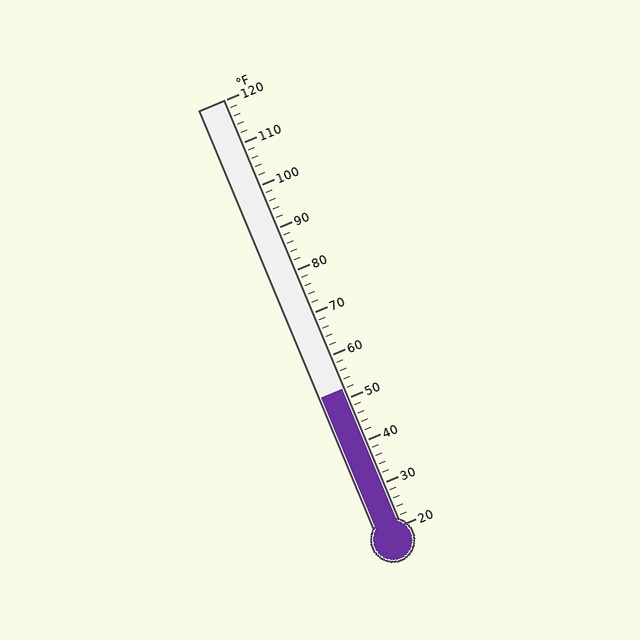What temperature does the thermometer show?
The thermometer shows approximately 52°F.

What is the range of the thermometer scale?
The thermometer scale ranges from 20°F to 120°F.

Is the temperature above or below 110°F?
The temperature is below 110°F.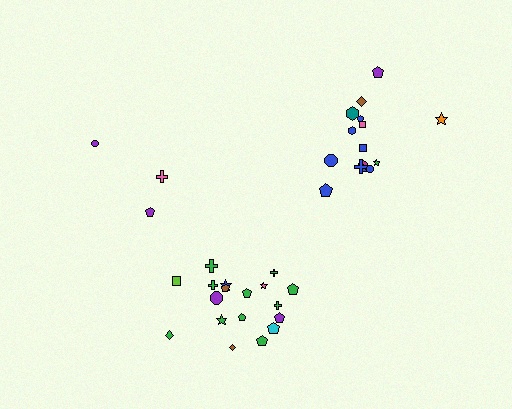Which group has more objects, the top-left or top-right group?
The top-right group.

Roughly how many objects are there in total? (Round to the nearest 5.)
Roughly 35 objects in total.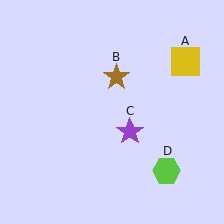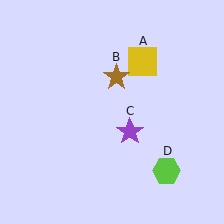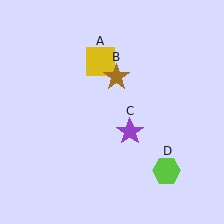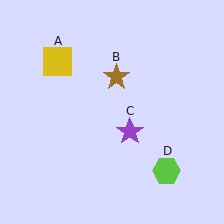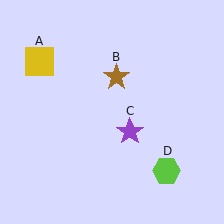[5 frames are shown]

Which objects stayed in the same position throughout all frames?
Brown star (object B) and purple star (object C) and lime hexagon (object D) remained stationary.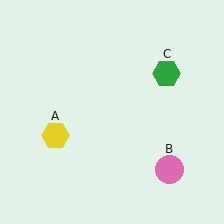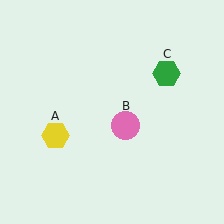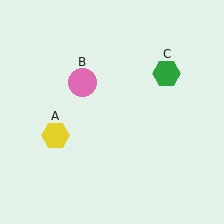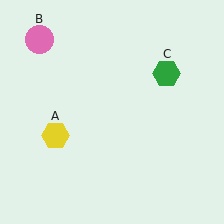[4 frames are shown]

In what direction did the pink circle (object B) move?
The pink circle (object B) moved up and to the left.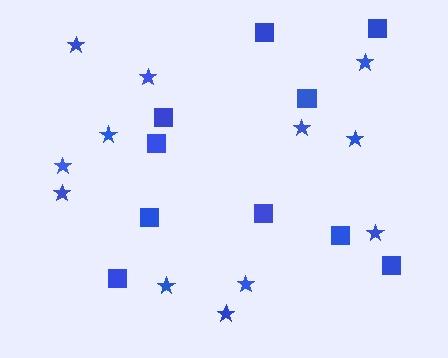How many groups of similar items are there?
There are 2 groups: one group of squares (10) and one group of stars (12).